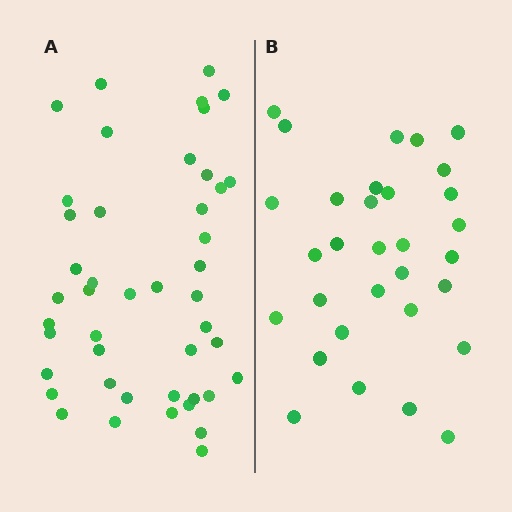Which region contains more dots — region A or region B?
Region A (the left region) has more dots.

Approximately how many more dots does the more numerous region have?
Region A has approximately 15 more dots than region B.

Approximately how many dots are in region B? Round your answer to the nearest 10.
About 30 dots. (The exact count is 31, which rounds to 30.)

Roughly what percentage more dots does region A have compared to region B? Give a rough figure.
About 45% more.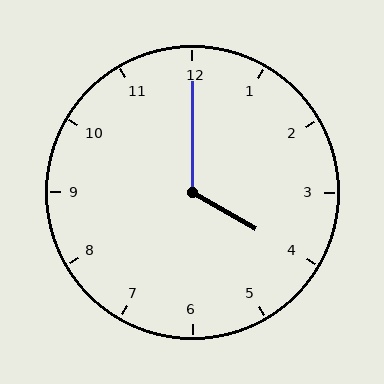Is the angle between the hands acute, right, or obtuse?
It is obtuse.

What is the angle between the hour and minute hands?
Approximately 120 degrees.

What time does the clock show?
4:00.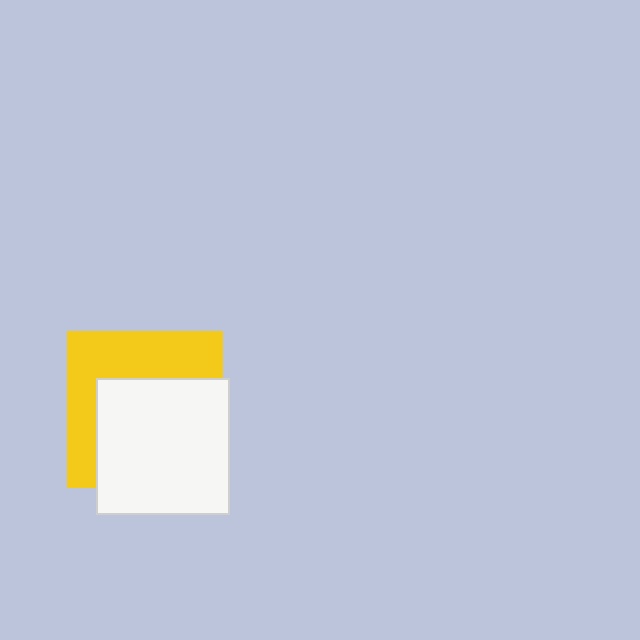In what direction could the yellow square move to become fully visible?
The yellow square could move up. That would shift it out from behind the white rectangle entirely.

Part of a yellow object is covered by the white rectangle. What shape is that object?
It is a square.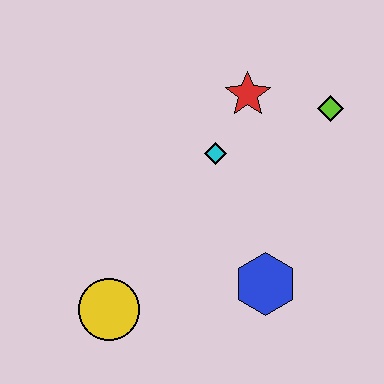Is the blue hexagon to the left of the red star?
No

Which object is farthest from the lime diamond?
The yellow circle is farthest from the lime diamond.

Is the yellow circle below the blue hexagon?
Yes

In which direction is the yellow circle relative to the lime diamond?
The yellow circle is to the left of the lime diamond.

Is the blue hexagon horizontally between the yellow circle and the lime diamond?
Yes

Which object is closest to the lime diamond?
The red star is closest to the lime diamond.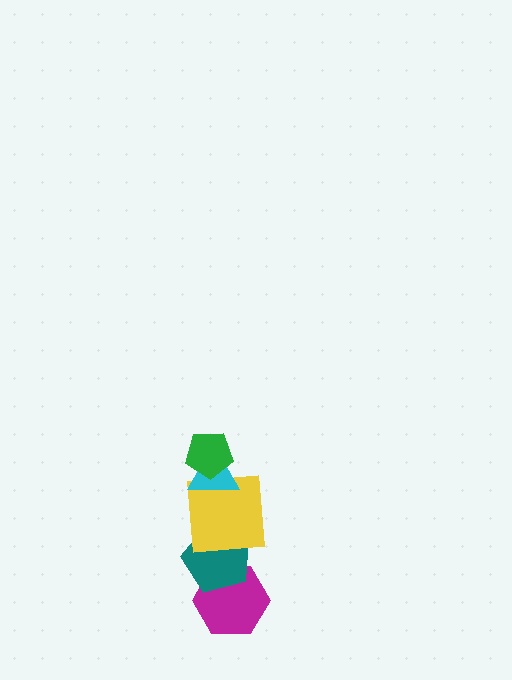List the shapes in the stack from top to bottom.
From top to bottom: the green pentagon, the cyan triangle, the yellow square, the teal pentagon, the magenta hexagon.